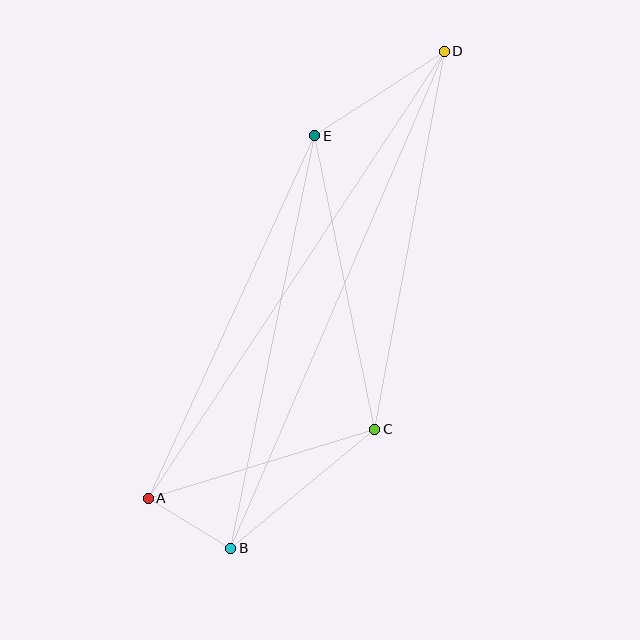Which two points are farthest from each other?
Points B and D are farthest from each other.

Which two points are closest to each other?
Points A and B are closest to each other.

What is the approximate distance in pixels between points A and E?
The distance between A and E is approximately 399 pixels.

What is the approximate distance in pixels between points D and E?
The distance between D and E is approximately 155 pixels.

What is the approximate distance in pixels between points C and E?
The distance between C and E is approximately 300 pixels.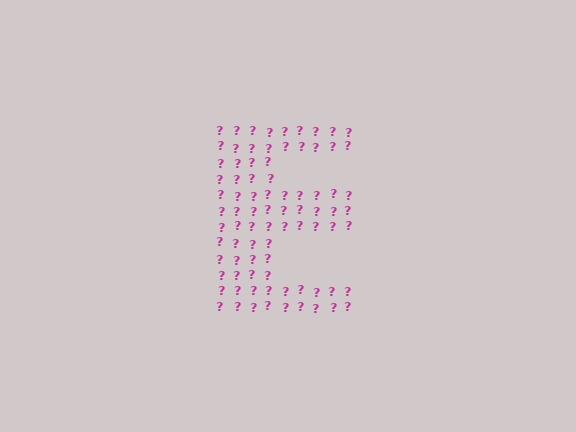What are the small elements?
The small elements are question marks.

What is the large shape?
The large shape is the letter E.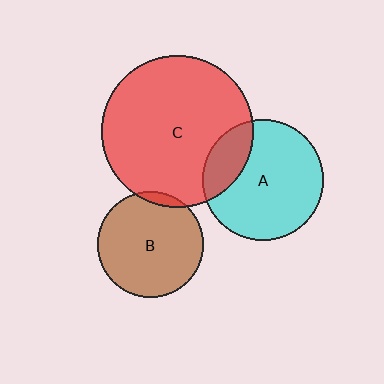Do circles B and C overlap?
Yes.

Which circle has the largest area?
Circle C (red).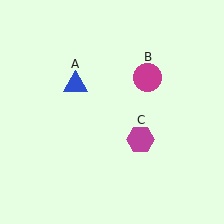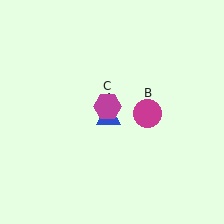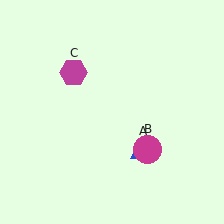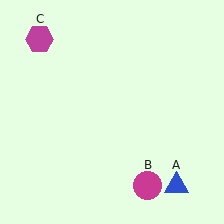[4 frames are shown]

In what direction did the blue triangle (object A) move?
The blue triangle (object A) moved down and to the right.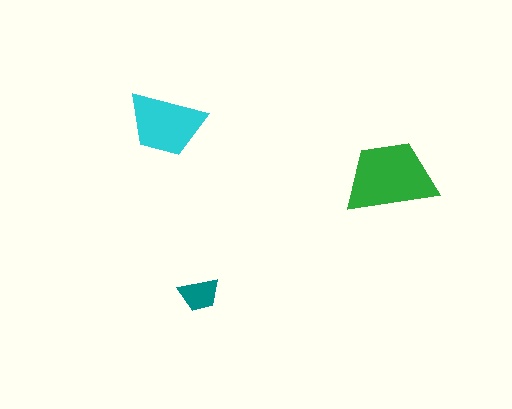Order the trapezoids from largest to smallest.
the green one, the cyan one, the teal one.